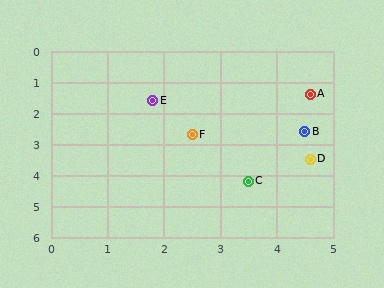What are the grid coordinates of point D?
Point D is at approximately (4.6, 3.5).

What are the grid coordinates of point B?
Point B is at approximately (4.5, 2.6).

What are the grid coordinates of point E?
Point E is at approximately (1.8, 1.6).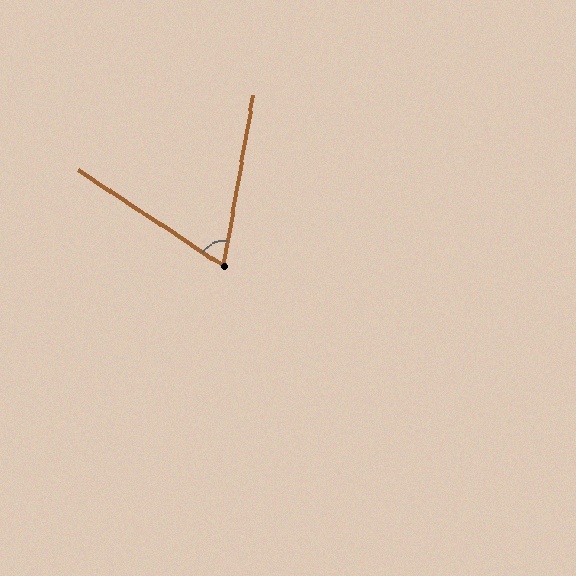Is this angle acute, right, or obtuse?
It is acute.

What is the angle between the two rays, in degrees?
Approximately 67 degrees.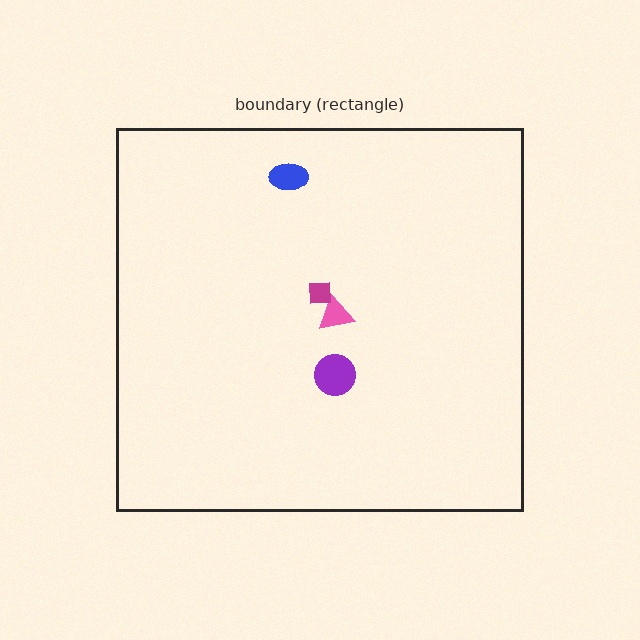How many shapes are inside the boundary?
4 inside, 0 outside.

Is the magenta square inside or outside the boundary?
Inside.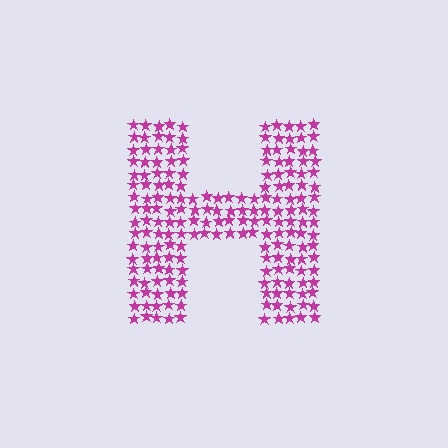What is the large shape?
The large shape is the letter H.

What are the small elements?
The small elements are stars.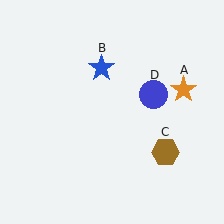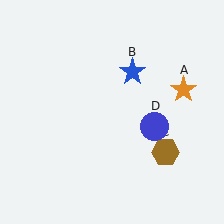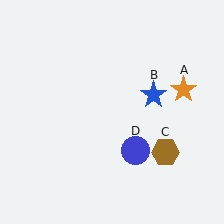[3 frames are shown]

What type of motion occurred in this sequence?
The blue star (object B), blue circle (object D) rotated clockwise around the center of the scene.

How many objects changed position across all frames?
2 objects changed position: blue star (object B), blue circle (object D).